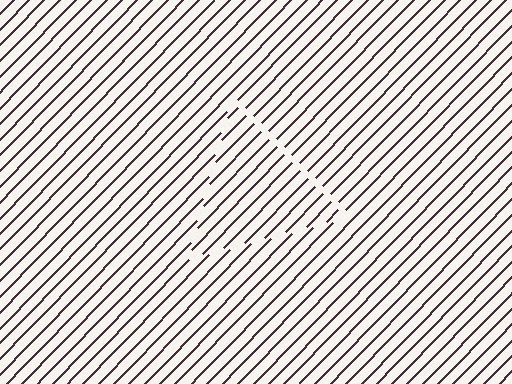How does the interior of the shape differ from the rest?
The interior of the shape contains the same grating, shifted by half a period — the contour is defined by the phase discontinuity where line-ends from the inner and outer gratings abut.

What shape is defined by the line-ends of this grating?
An illusory triangle. The interior of the shape contains the same grating, shifted by half a period — the contour is defined by the phase discontinuity where line-ends from the inner and outer gratings abut.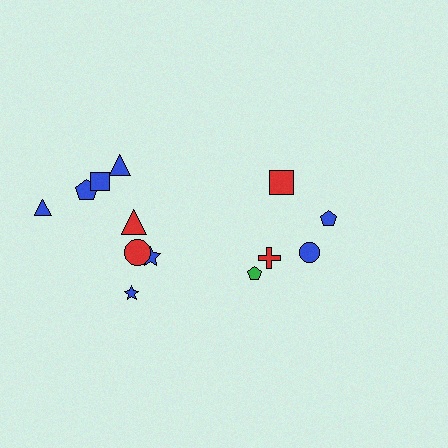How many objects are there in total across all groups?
There are 13 objects.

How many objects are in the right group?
There are 5 objects.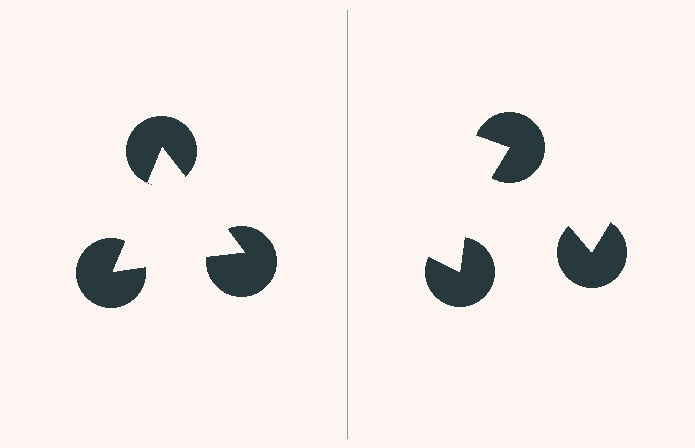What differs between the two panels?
The pac-man discs are positioned identically on both sides; only the wedge orientations differ. On the left they align to a triangle; on the right they are misaligned.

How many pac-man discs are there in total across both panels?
6 — 3 on each side.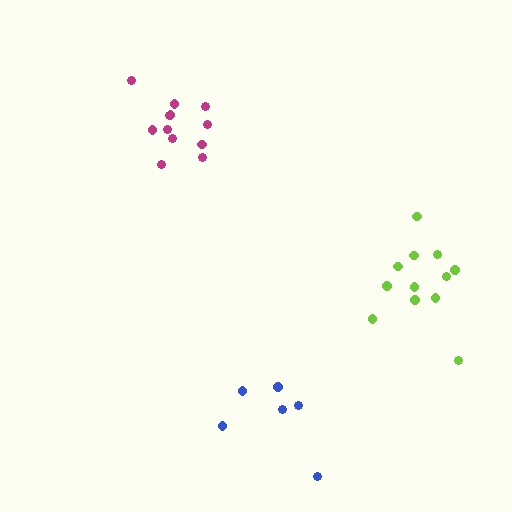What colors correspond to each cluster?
The clusters are colored: lime, blue, magenta.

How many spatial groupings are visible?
There are 3 spatial groupings.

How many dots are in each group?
Group 1: 12 dots, Group 2: 6 dots, Group 3: 12 dots (30 total).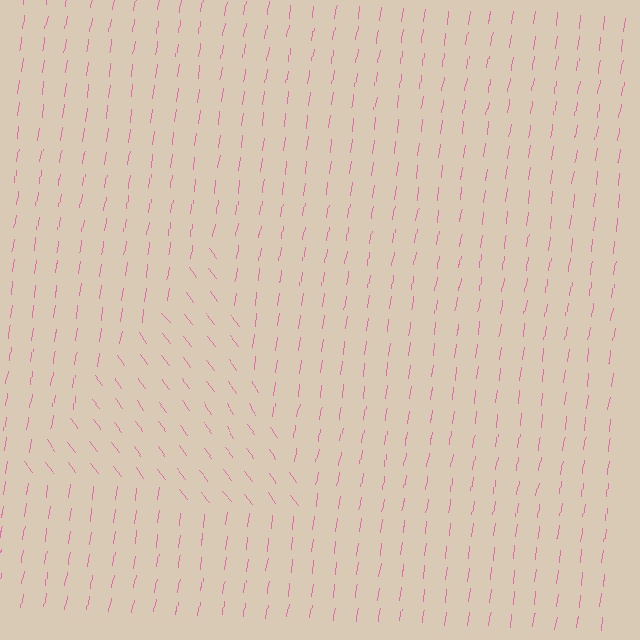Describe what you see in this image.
The image is filled with small pink line segments. A triangle region in the image has lines oriented differently from the surrounding lines, creating a visible texture boundary.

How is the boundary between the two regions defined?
The boundary is defined purely by a change in line orientation (approximately 45 degrees difference). All lines are the same color and thickness.